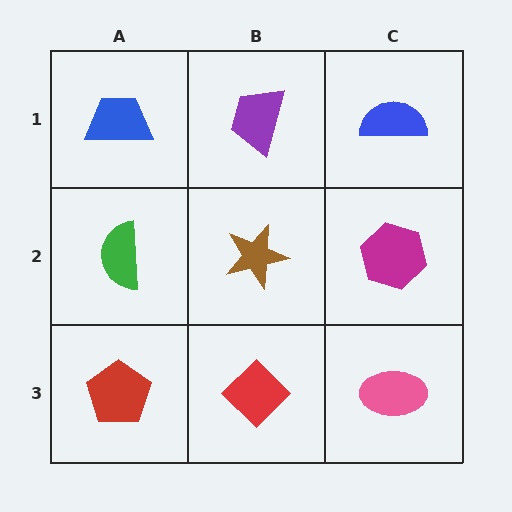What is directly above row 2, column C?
A blue semicircle.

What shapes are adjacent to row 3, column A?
A green semicircle (row 2, column A), a red diamond (row 3, column B).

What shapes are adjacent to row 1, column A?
A green semicircle (row 2, column A), a purple trapezoid (row 1, column B).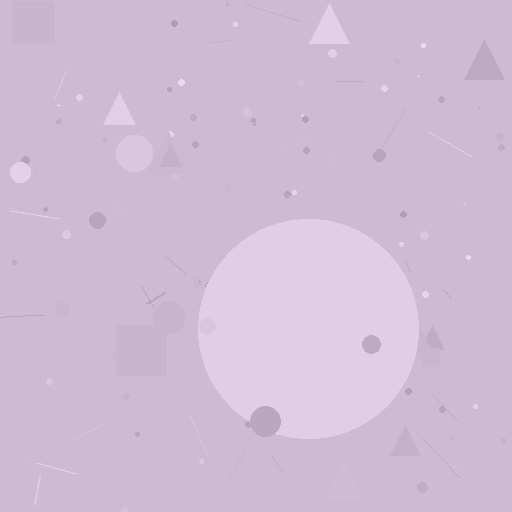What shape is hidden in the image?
A circle is hidden in the image.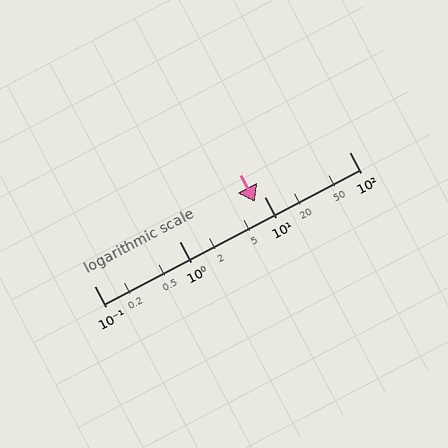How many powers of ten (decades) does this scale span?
The scale spans 3 decades, from 0.1 to 100.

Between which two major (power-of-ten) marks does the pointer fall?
The pointer is between 1 and 10.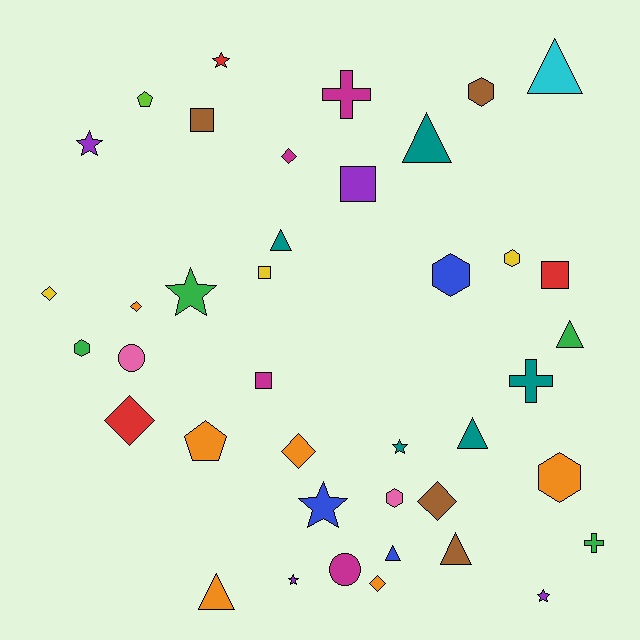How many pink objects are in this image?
There are 2 pink objects.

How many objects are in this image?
There are 40 objects.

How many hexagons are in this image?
There are 6 hexagons.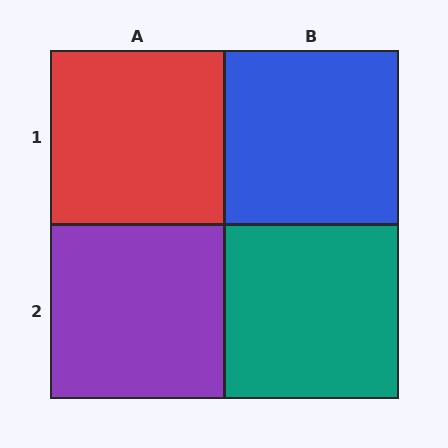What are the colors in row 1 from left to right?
Red, blue.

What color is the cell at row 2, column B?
Teal.